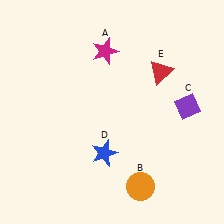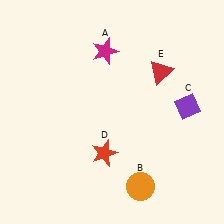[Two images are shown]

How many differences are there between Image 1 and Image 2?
There is 1 difference between the two images.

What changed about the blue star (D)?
In Image 1, D is blue. In Image 2, it changed to red.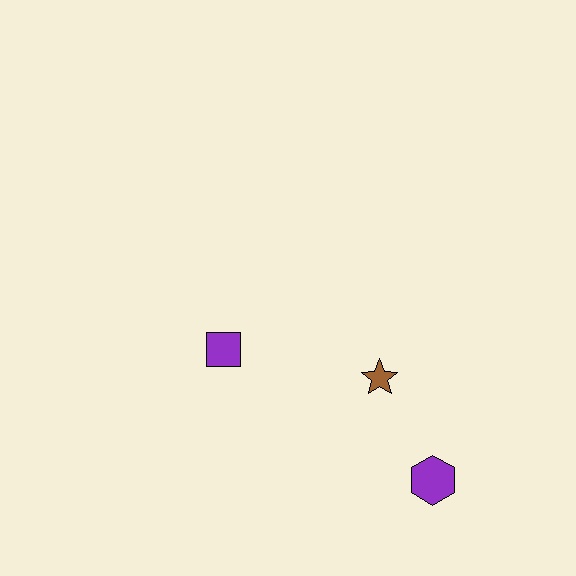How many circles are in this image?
There are no circles.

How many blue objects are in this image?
There are no blue objects.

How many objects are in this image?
There are 3 objects.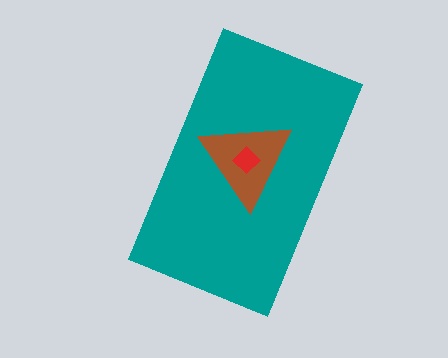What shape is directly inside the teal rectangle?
The brown triangle.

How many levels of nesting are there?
3.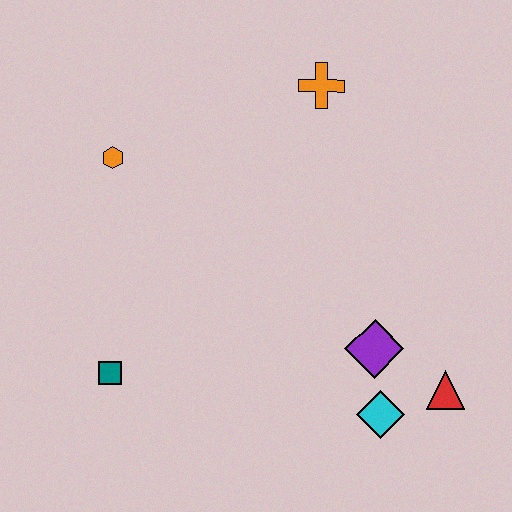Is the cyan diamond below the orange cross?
Yes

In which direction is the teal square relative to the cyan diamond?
The teal square is to the left of the cyan diamond.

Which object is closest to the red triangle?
The cyan diamond is closest to the red triangle.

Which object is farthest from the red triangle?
The orange hexagon is farthest from the red triangle.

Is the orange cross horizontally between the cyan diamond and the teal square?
Yes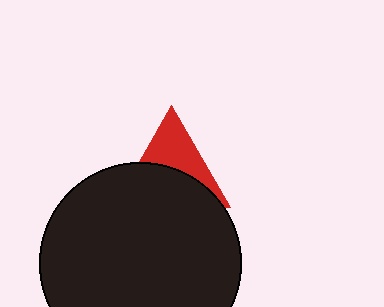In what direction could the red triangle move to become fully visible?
The red triangle could move up. That would shift it out from behind the black circle entirely.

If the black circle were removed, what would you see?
You would see the complete red triangle.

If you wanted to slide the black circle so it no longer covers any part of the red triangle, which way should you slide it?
Slide it down — that is the most direct way to separate the two shapes.